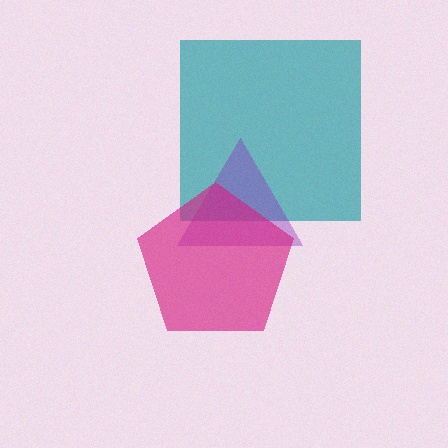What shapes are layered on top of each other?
The layered shapes are: a teal square, a purple triangle, a magenta pentagon.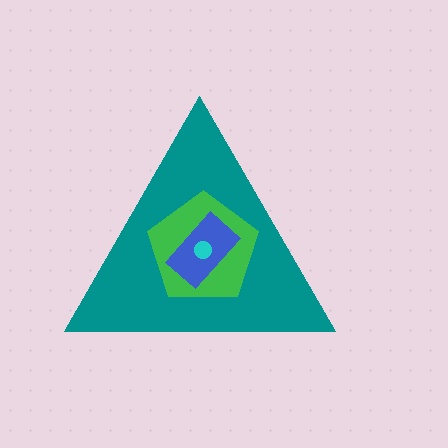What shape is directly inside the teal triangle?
The green pentagon.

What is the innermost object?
The cyan circle.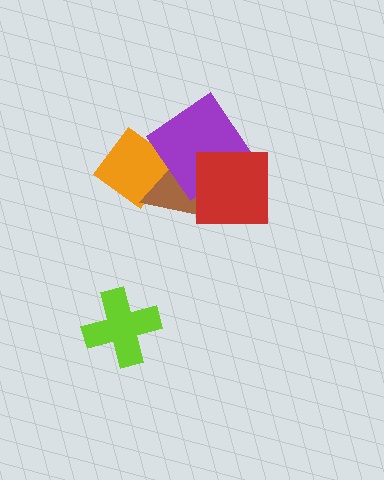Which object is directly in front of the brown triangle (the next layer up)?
The purple diamond is directly in front of the brown triangle.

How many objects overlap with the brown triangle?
3 objects overlap with the brown triangle.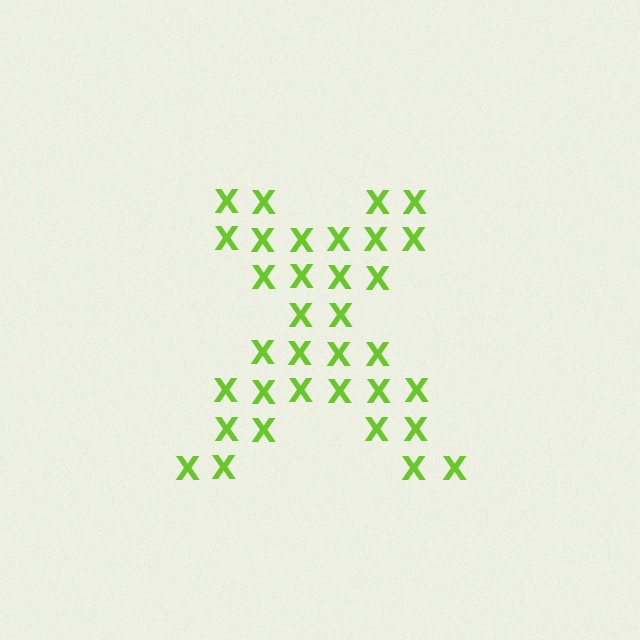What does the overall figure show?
The overall figure shows the letter X.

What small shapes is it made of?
It is made of small letter X's.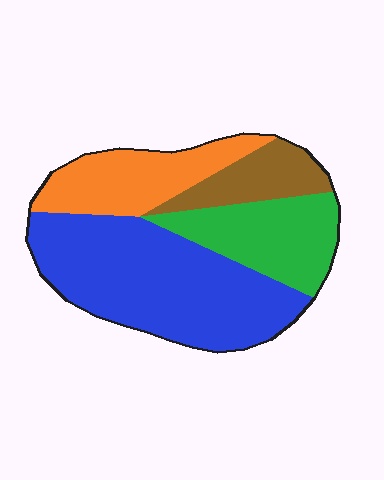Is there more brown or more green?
Green.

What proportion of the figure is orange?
Orange covers 20% of the figure.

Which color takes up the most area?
Blue, at roughly 45%.